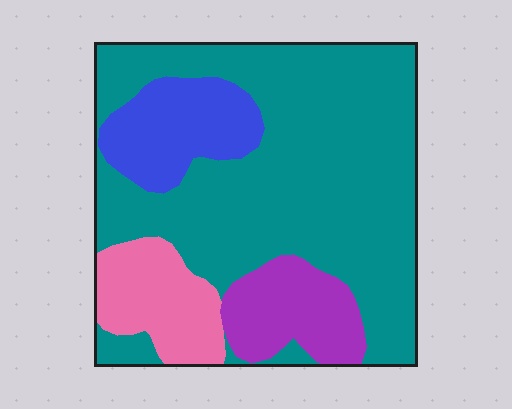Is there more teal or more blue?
Teal.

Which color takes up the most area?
Teal, at roughly 65%.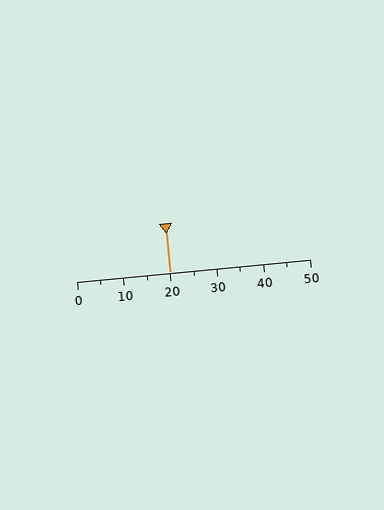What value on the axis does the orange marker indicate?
The marker indicates approximately 20.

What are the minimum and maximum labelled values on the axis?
The axis runs from 0 to 50.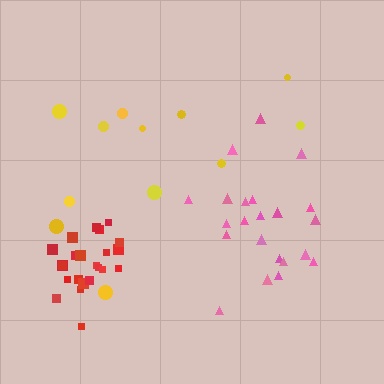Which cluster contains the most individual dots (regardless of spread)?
Red (23).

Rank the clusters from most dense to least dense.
red, pink, yellow.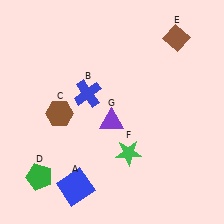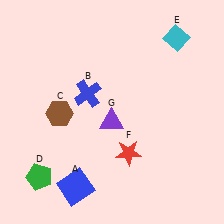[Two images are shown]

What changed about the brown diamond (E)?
In Image 1, E is brown. In Image 2, it changed to cyan.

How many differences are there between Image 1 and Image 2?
There are 2 differences between the two images.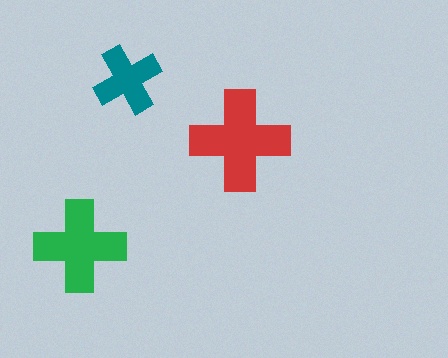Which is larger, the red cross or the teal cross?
The red one.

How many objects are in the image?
There are 3 objects in the image.